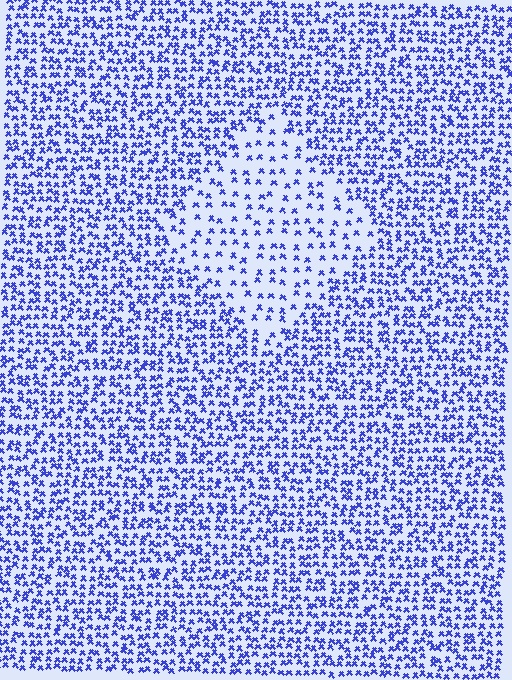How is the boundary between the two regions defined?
The boundary is defined by a change in element density (approximately 2.3x ratio). All elements are the same color, size, and shape.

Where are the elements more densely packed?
The elements are more densely packed outside the diamond boundary.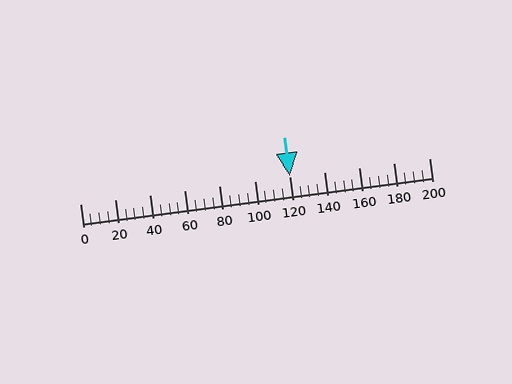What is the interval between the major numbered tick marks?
The major tick marks are spaced 20 units apart.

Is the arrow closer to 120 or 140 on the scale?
The arrow is closer to 120.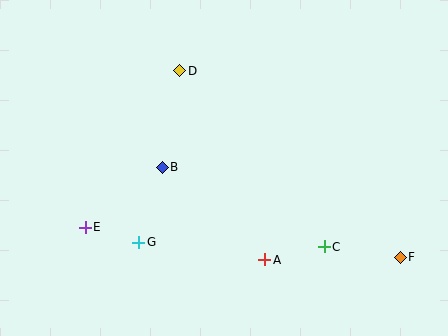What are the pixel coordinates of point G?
Point G is at (139, 242).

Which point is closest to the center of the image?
Point B at (162, 167) is closest to the center.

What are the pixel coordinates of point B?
Point B is at (162, 167).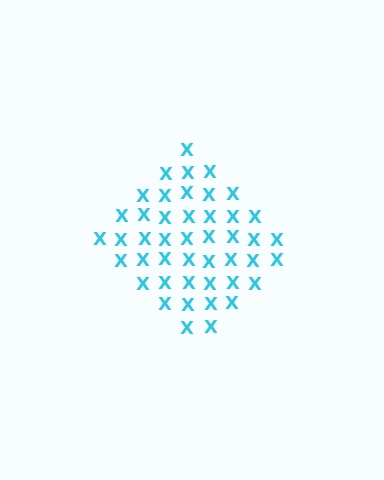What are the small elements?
The small elements are letter X's.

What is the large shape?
The large shape is a diamond.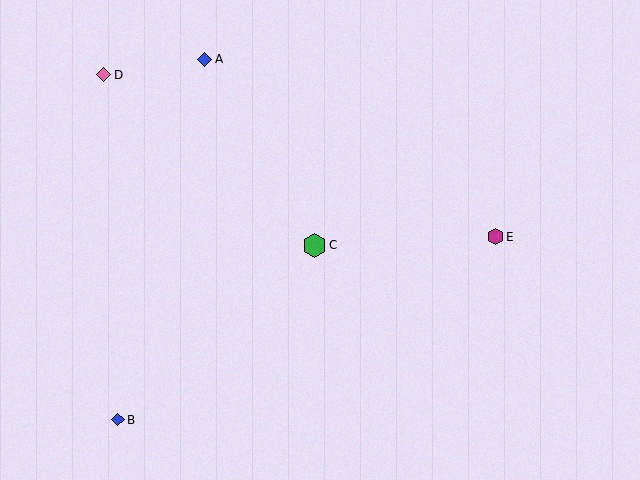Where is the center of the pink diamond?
The center of the pink diamond is at (103, 75).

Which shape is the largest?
The green hexagon (labeled C) is the largest.